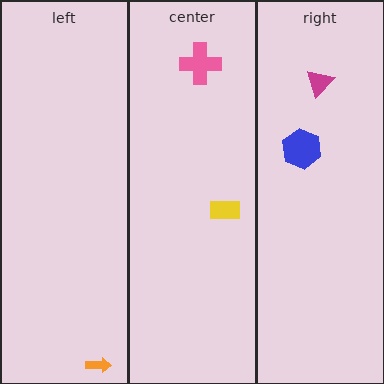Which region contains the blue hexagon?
The right region.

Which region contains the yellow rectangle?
The center region.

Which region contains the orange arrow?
The left region.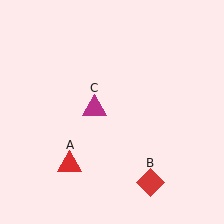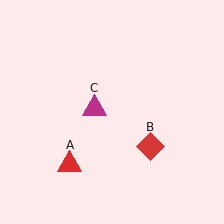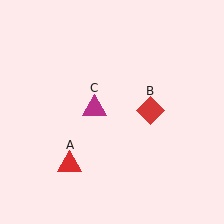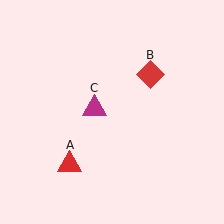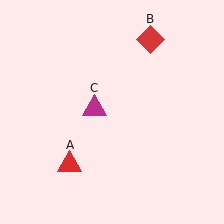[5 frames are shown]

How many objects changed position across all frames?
1 object changed position: red diamond (object B).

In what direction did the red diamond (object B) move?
The red diamond (object B) moved up.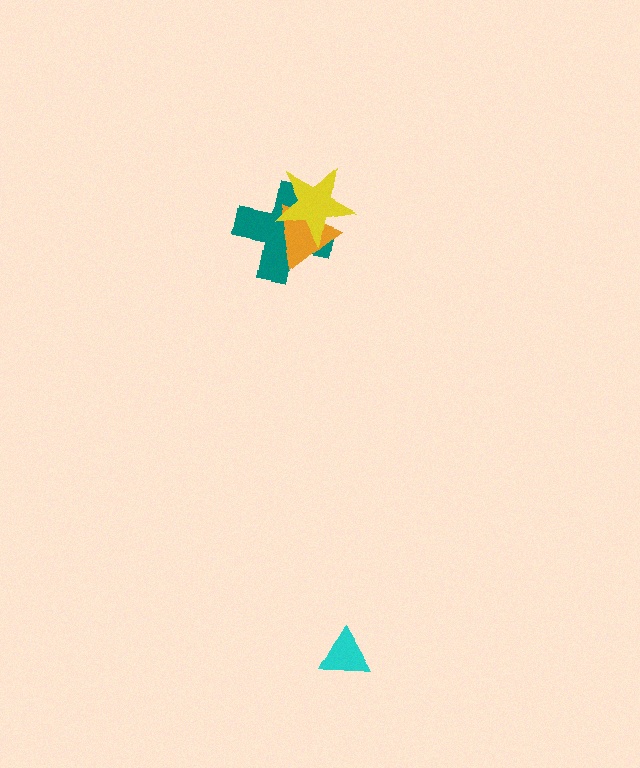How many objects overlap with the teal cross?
2 objects overlap with the teal cross.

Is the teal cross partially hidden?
Yes, it is partially covered by another shape.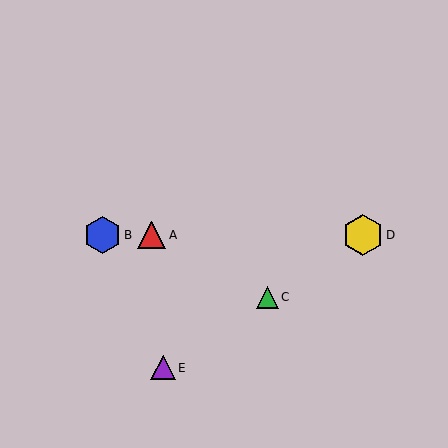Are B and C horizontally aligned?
No, B is at y≈235 and C is at y≈297.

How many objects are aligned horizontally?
3 objects (A, B, D) are aligned horizontally.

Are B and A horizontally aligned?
Yes, both are at y≈235.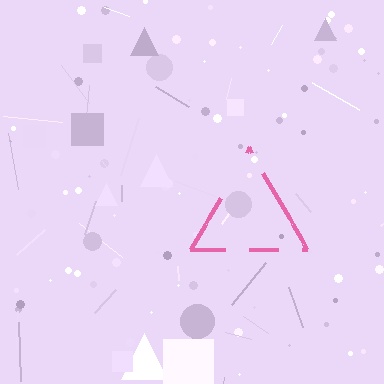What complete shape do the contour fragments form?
The contour fragments form a triangle.